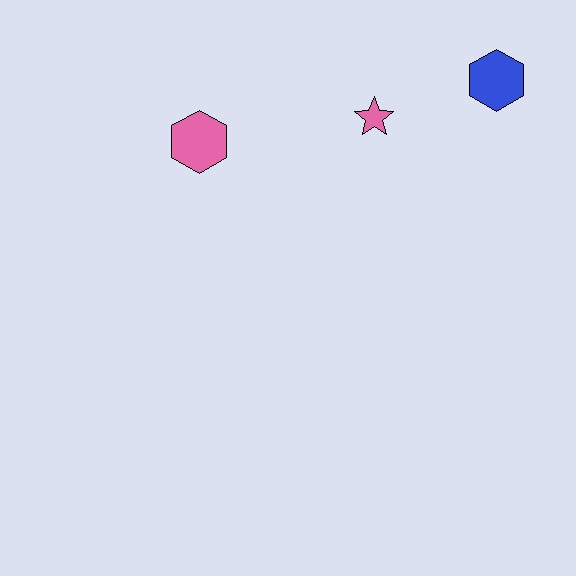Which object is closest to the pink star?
The blue hexagon is closest to the pink star.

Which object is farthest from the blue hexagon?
The pink hexagon is farthest from the blue hexagon.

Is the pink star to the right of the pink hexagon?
Yes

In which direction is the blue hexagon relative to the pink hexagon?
The blue hexagon is to the right of the pink hexagon.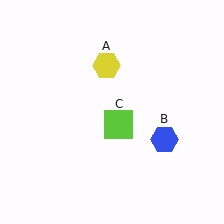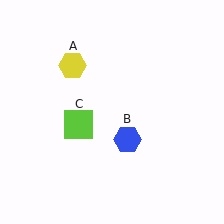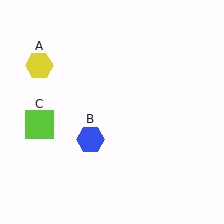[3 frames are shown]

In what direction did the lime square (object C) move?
The lime square (object C) moved left.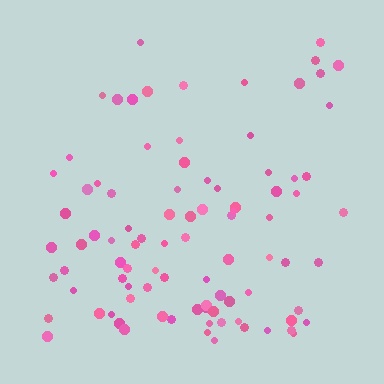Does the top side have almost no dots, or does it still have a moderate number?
Still a moderate number, just noticeably fewer than the bottom.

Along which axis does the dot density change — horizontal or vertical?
Vertical.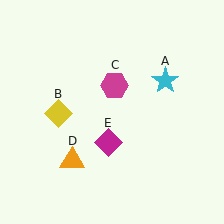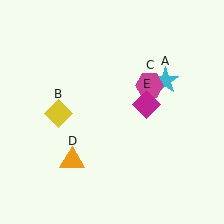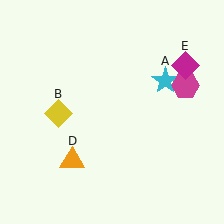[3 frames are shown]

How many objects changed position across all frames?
2 objects changed position: magenta hexagon (object C), magenta diamond (object E).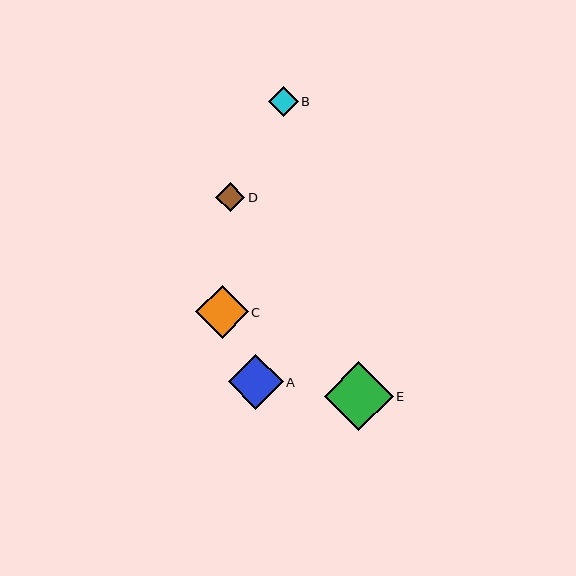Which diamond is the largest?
Diamond E is the largest with a size of approximately 69 pixels.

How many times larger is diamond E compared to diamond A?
Diamond E is approximately 1.3 times the size of diamond A.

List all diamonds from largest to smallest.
From largest to smallest: E, A, C, B, D.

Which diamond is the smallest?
Diamond D is the smallest with a size of approximately 29 pixels.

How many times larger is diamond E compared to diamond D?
Diamond E is approximately 2.3 times the size of diamond D.